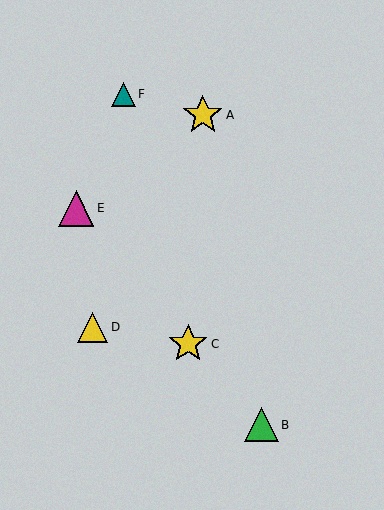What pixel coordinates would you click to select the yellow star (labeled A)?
Click at (203, 115) to select the yellow star A.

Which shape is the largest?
The yellow star (labeled A) is the largest.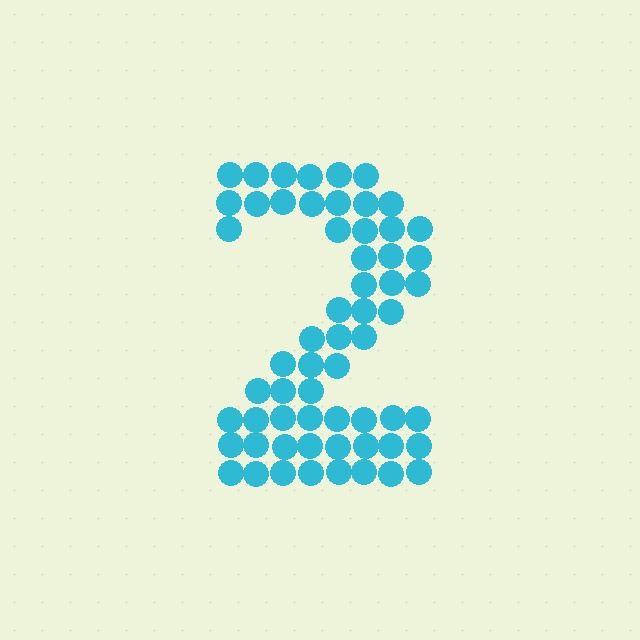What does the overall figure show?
The overall figure shows the digit 2.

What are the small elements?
The small elements are circles.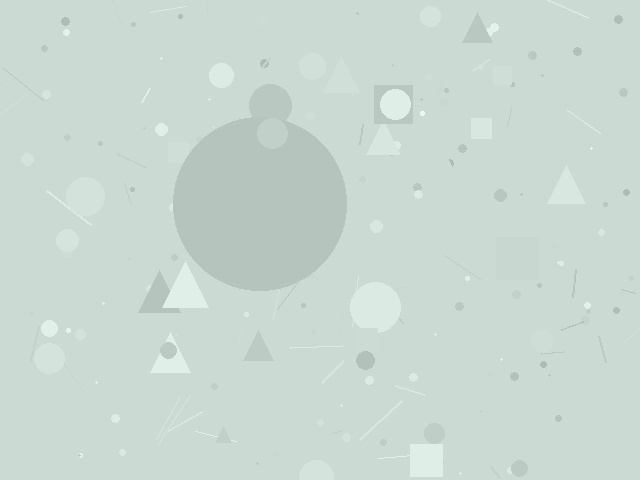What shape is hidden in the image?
A circle is hidden in the image.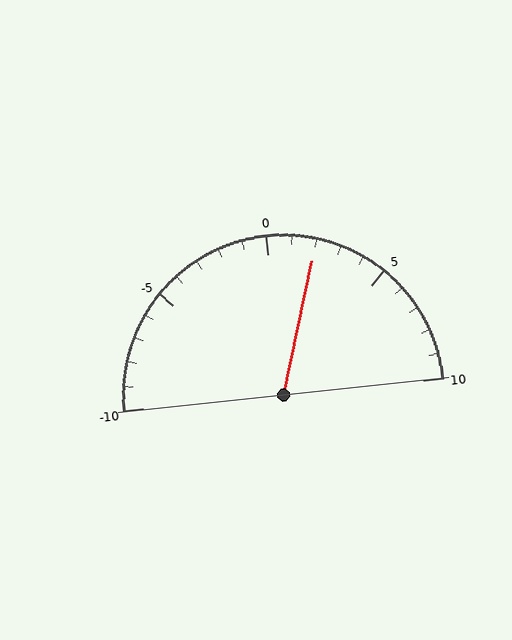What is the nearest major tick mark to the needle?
The nearest major tick mark is 0.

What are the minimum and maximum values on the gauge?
The gauge ranges from -10 to 10.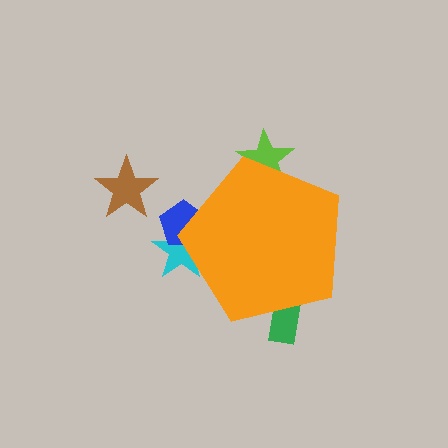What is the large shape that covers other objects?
An orange pentagon.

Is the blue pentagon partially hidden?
Yes, the blue pentagon is partially hidden behind the orange pentagon.